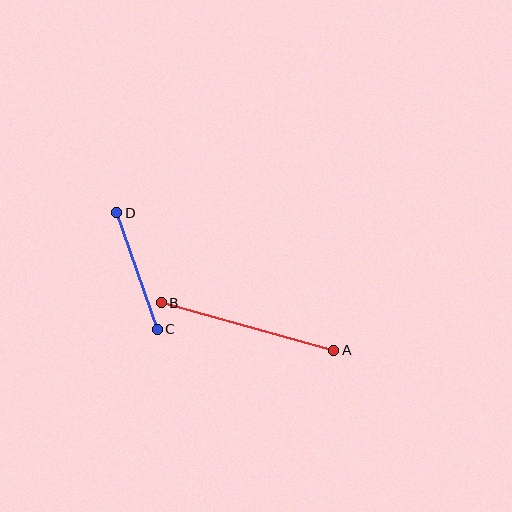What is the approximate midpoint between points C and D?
The midpoint is at approximately (137, 271) pixels.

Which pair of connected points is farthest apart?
Points A and B are farthest apart.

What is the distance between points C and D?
The distance is approximately 123 pixels.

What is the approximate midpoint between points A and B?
The midpoint is at approximately (247, 326) pixels.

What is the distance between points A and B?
The distance is approximately 179 pixels.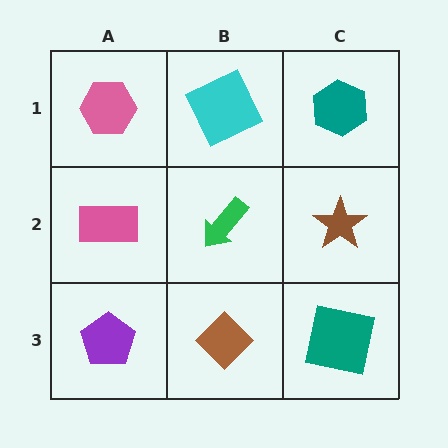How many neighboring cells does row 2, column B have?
4.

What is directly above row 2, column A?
A pink hexagon.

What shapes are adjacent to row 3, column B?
A green arrow (row 2, column B), a purple pentagon (row 3, column A), a teal square (row 3, column C).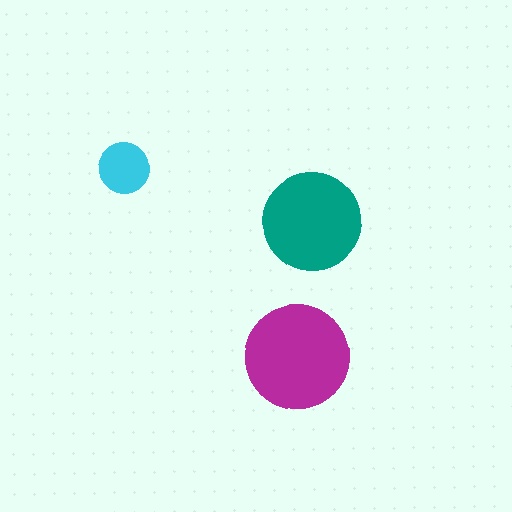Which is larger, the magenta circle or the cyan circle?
The magenta one.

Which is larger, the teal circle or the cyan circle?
The teal one.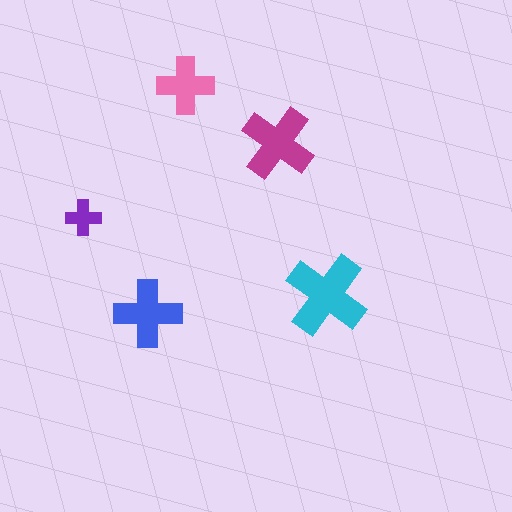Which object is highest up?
The pink cross is topmost.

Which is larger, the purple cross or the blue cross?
The blue one.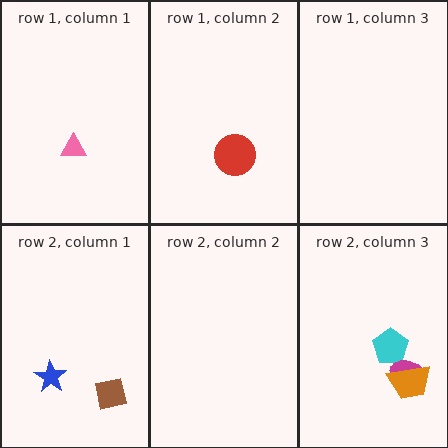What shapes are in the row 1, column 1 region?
The pink triangle.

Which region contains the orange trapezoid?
The row 2, column 3 region.